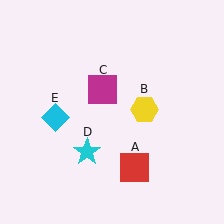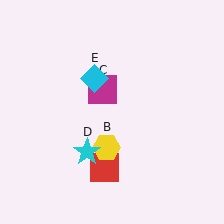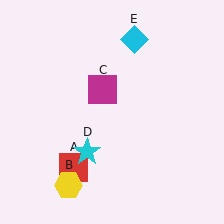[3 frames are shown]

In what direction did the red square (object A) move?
The red square (object A) moved left.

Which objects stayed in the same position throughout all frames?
Magenta square (object C) and cyan star (object D) remained stationary.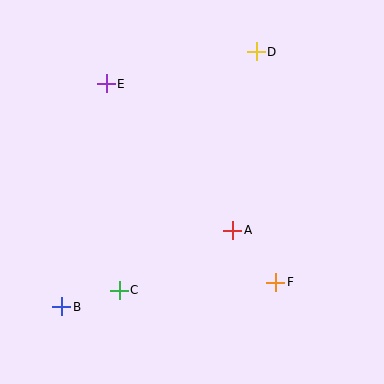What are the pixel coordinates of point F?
Point F is at (276, 282).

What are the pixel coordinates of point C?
Point C is at (119, 290).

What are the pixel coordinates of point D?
Point D is at (256, 52).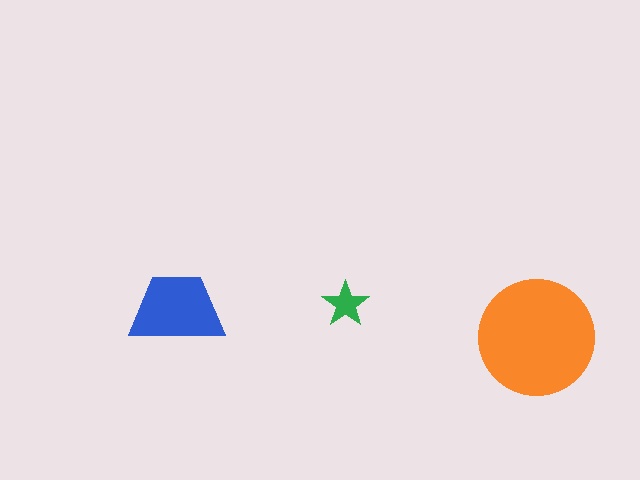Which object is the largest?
The orange circle.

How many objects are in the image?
There are 3 objects in the image.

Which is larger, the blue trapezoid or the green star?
The blue trapezoid.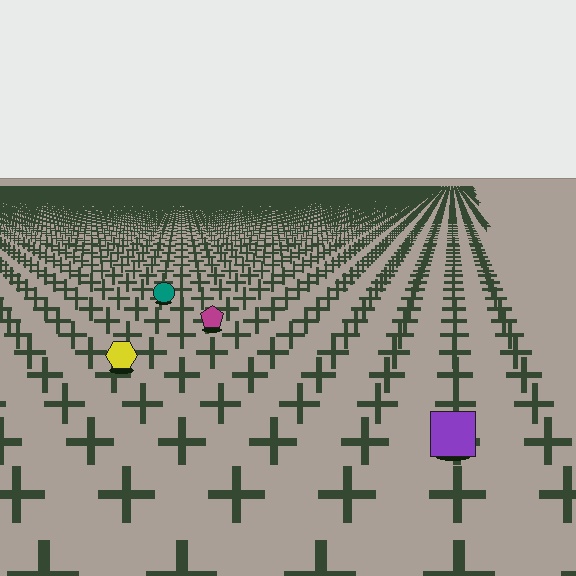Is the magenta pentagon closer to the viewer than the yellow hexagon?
No. The yellow hexagon is closer — you can tell from the texture gradient: the ground texture is coarser near it.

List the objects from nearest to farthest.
From nearest to farthest: the purple square, the yellow hexagon, the magenta pentagon, the teal circle.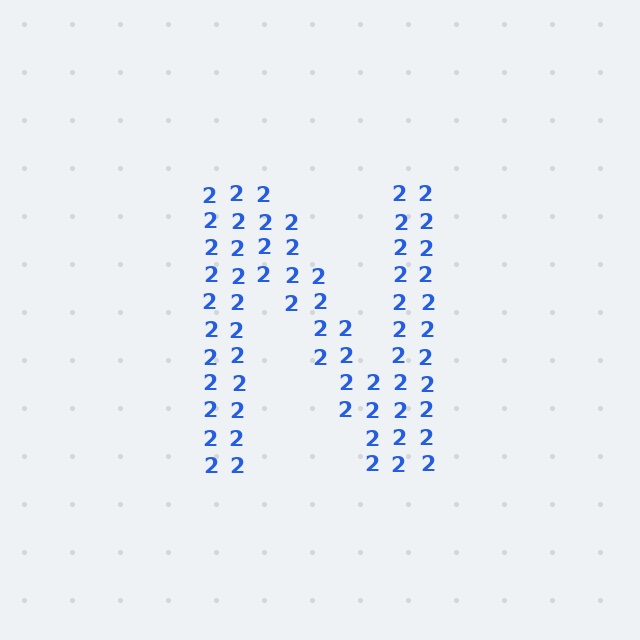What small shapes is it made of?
It is made of small digit 2's.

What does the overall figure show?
The overall figure shows the letter N.